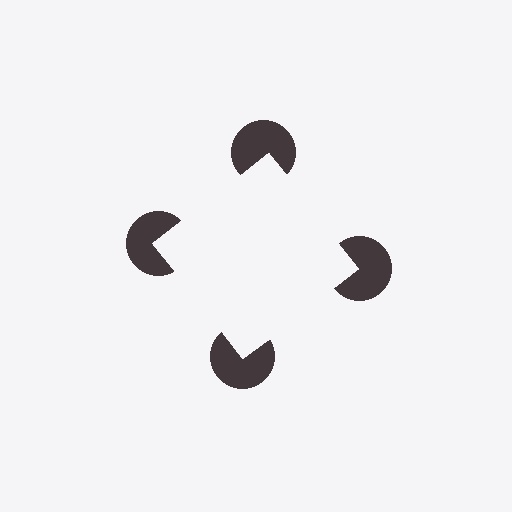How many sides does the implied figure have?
4 sides.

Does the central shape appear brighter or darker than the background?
It typically appears slightly brighter than the background, even though no actual brightness change is drawn.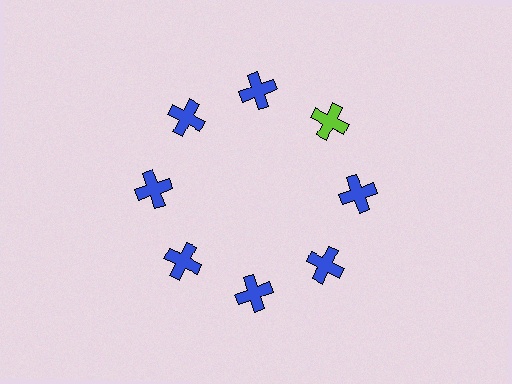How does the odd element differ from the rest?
It has a different color: lime instead of blue.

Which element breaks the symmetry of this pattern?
The lime cross at roughly the 2 o'clock position breaks the symmetry. All other shapes are blue crosses.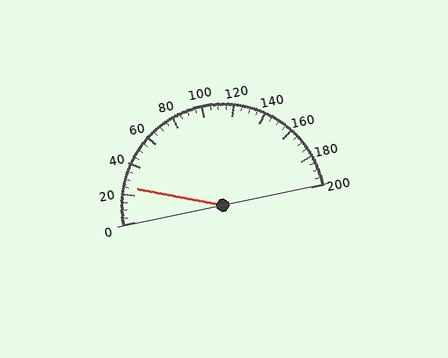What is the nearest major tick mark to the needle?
The nearest major tick mark is 20.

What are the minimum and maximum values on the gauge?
The gauge ranges from 0 to 200.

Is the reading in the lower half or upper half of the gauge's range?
The reading is in the lower half of the range (0 to 200).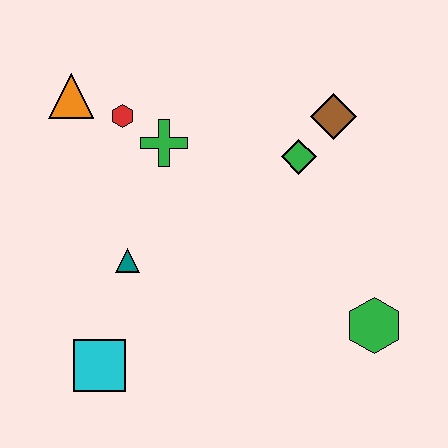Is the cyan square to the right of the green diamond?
No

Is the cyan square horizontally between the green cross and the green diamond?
No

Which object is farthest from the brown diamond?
The cyan square is farthest from the brown diamond.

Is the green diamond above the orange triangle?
No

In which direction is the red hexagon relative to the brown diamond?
The red hexagon is to the left of the brown diamond.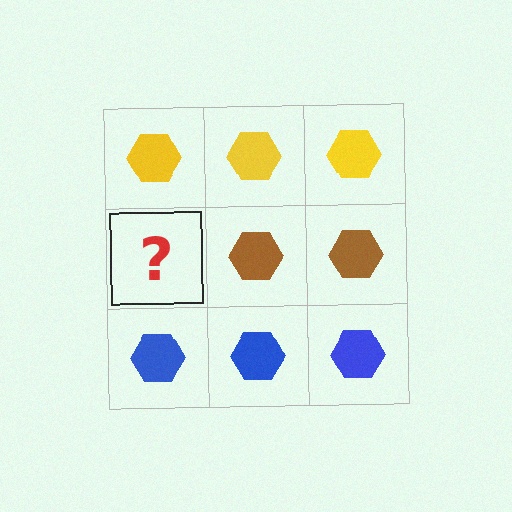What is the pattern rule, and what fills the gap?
The rule is that each row has a consistent color. The gap should be filled with a brown hexagon.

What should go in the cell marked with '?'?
The missing cell should contain a brown hexagon.